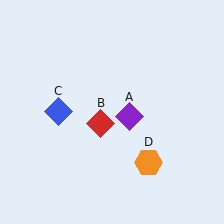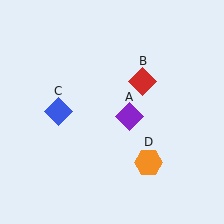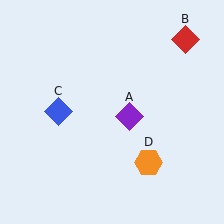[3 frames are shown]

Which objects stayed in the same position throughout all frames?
Purple diamond (object A) and blue diamond (object C) and orange hexagon (object D) remained stationary.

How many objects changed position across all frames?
1 object changed position: red diamond (object B).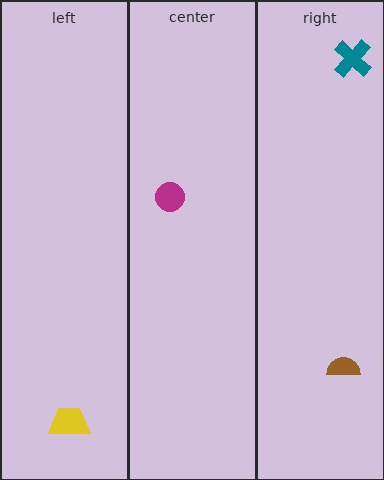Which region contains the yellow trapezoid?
The left region.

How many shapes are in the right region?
2.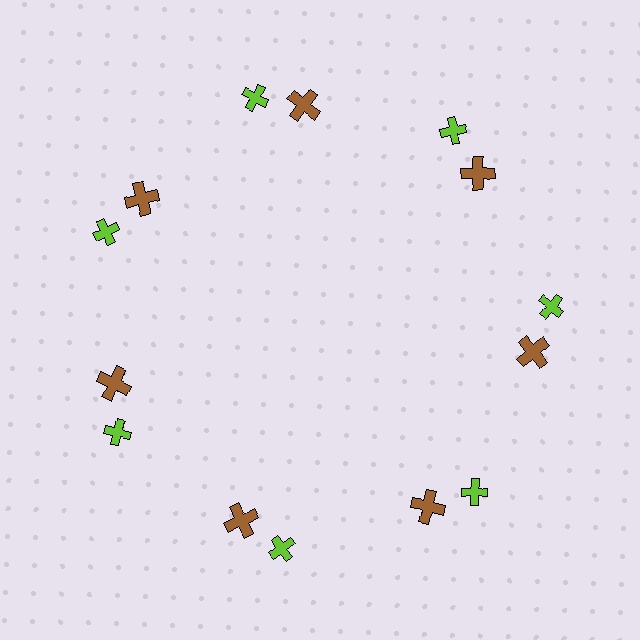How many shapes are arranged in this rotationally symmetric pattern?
There are 14 shapes, arranged in 7 groups of 2.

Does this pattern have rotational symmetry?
Yes, this pattern has 7-fold rotational symmetry. It looks the same after rotating 51 degrees around the center.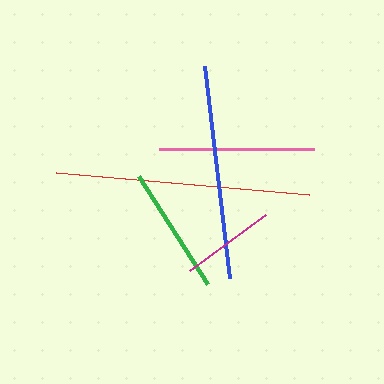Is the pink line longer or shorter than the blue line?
The blue line is longer than the pink line.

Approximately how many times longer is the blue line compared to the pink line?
The blue line is approximately 1.4 times the length of the pink line.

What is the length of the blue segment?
The blue segment is approximately 214 pixels long.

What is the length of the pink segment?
The pink segment is approximately 155 pixels long.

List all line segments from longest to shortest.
From longest to shortest: red, blue, pink, green, magenta.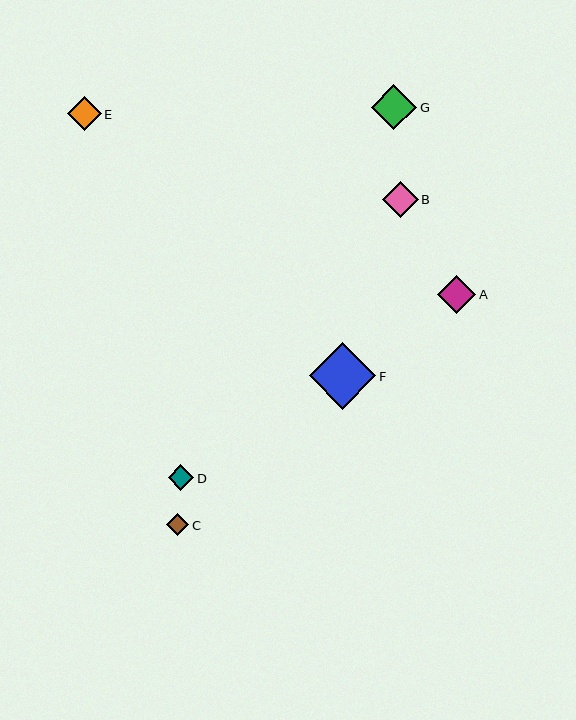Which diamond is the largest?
Diamond F is the largest with a size of approximately 67 pixels.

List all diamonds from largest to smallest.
From largest to smallest: F, G, A, B, E, D, C.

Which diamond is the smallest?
Diamond C is the smallest with a size of approximately 22 pixels.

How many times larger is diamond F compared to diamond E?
Diamond F is approximately 2.0 times the size of diamond E.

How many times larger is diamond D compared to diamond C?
Diamond D is approximately 1.2 times the size of diamond C.